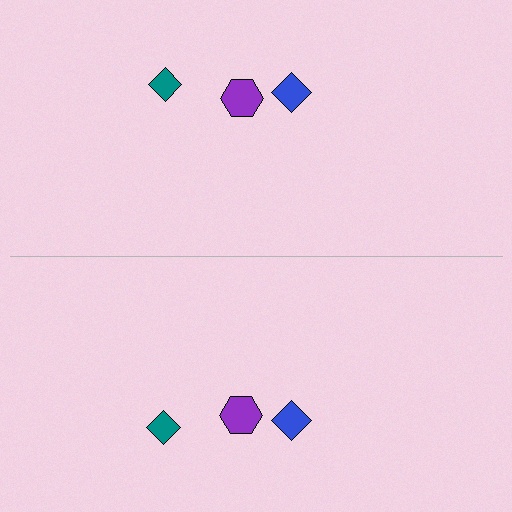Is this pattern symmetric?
Yes, this pattern has bilateral (reflection) symmetry.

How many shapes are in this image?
There are 6 shapes in this image.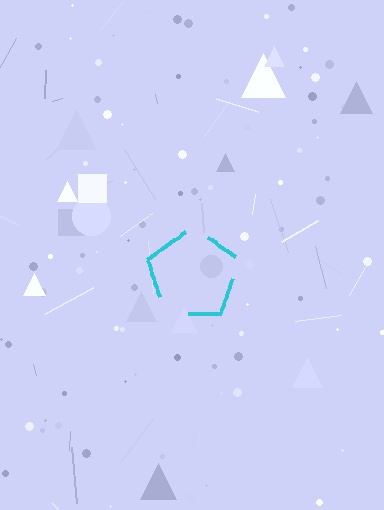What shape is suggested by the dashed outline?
The dashed outline suggests a pentagon.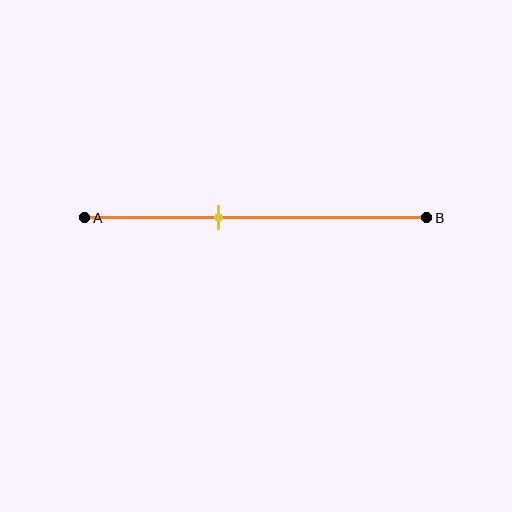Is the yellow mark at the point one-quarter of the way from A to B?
No, the mark is at about 40% from A, not at the 25% one-quarter point.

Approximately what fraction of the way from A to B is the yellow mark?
The yellow mark is approximately 40% of the way from A to B.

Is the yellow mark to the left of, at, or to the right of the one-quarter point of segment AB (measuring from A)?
The yellow mark is to the right of the one-quarter point of segment AB.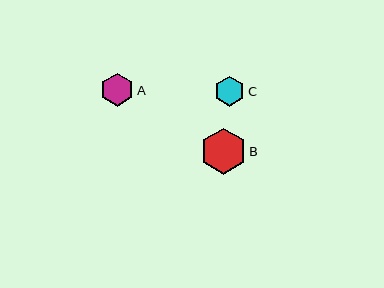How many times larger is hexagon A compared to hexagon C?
Hexagon A is approximately 1.1 times the size of hexagon C.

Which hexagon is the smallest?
Hexagon C is the smallest with a size of approximately 30 pixels.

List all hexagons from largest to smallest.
From largest to smallest: B, A, C.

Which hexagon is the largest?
Hexagon B is the largest with a size of approximately 46 pixels.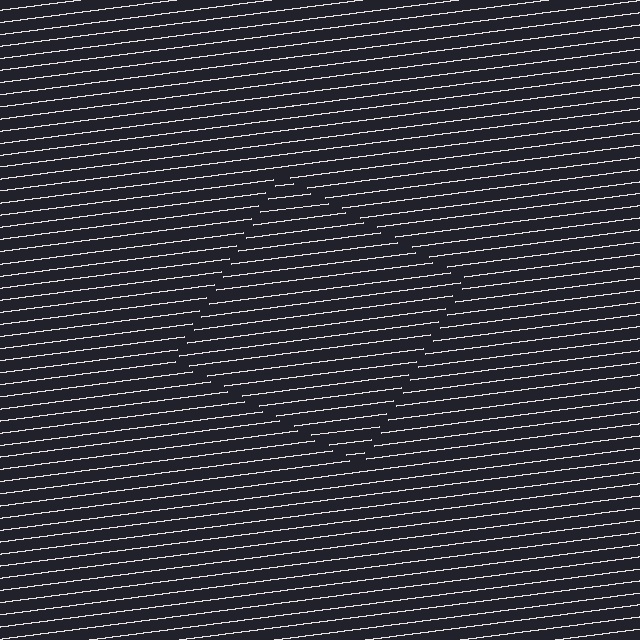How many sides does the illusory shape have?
4 sides — the line-ends trace a square.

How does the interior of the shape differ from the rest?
The interior of the shape contains the same grating, shifted by half a period — the contour is defined by the phase discontinuity where line-ends from the inner and outer gratings abut.